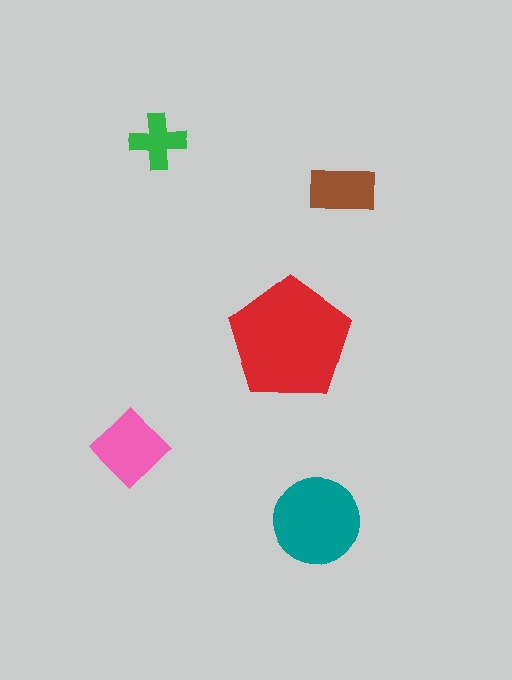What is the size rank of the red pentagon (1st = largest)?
1st.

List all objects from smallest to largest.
The green cross, the brown rectangle, the pink diamond, the teal circle, the red pentagon.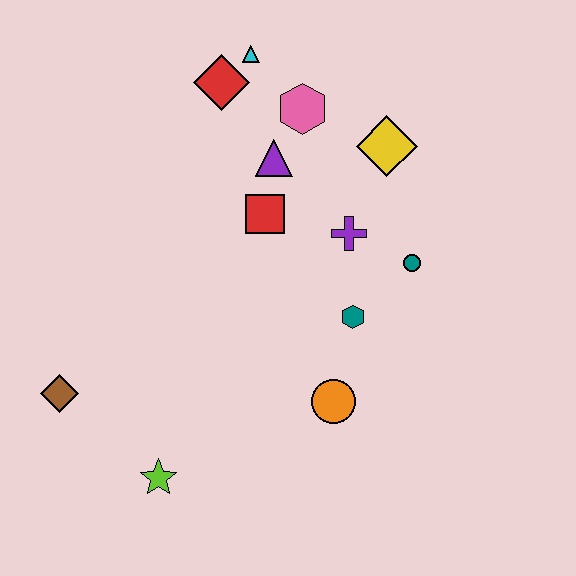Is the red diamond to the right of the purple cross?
No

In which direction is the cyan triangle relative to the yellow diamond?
The cyan triangle is to the left of the yellow diamond.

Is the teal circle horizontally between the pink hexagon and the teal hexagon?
No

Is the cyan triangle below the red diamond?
No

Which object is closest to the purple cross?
The teal circle is closest to the purple cross.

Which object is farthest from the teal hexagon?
The brown diamond is farthest from the teal hexagon.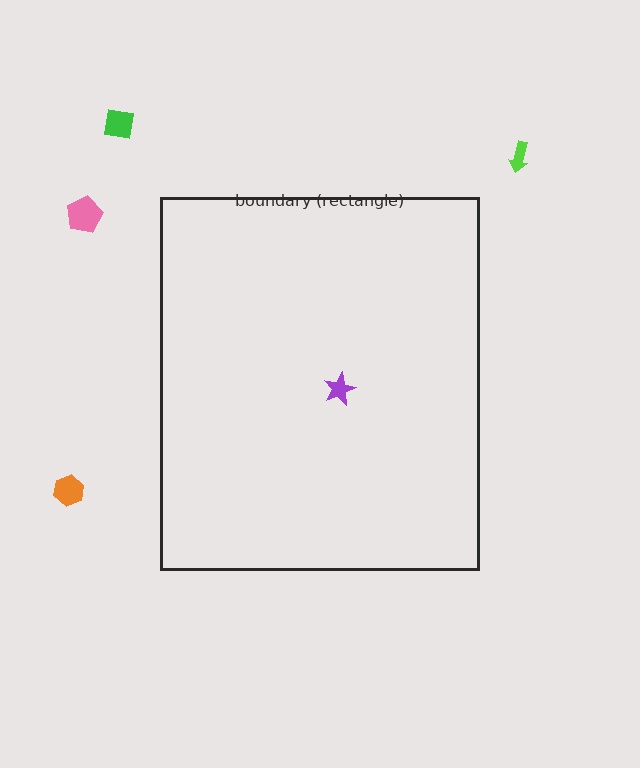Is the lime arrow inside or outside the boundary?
Outside.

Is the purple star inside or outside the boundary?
Inside.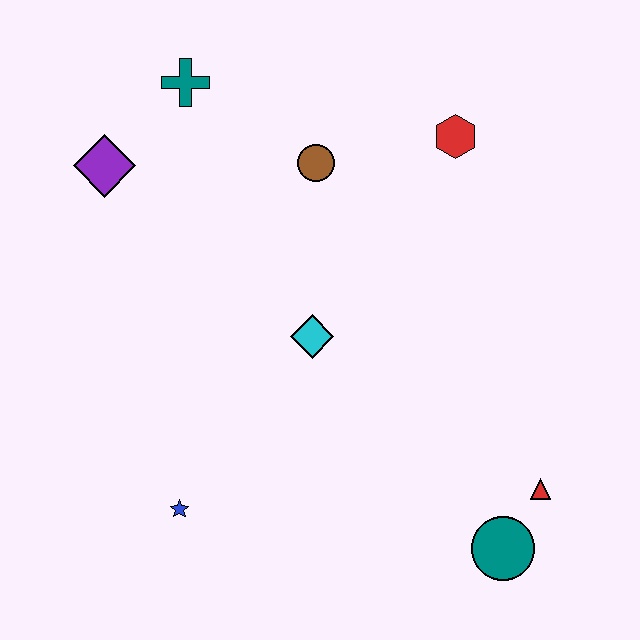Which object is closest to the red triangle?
The teal circle is closest to the red triangle.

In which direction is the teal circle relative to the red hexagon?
The teal circle is below the red hexagon.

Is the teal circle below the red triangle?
Yes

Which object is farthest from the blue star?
The red hexagon is farthest from the blue star.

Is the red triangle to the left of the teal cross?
No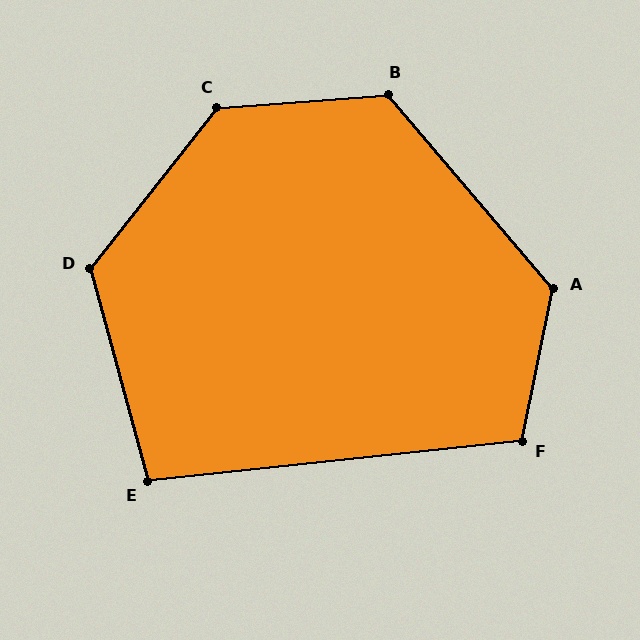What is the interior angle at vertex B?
Approximately 126 degrees (obtuse).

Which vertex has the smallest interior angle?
E, at approximately 99 degrees.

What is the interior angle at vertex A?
Approximately 128 degrees (obtuse).